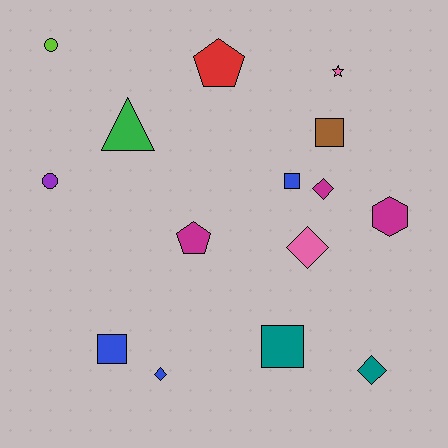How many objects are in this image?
There are 15 objects.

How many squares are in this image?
There are 4 squares.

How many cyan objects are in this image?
There are no cyan objects.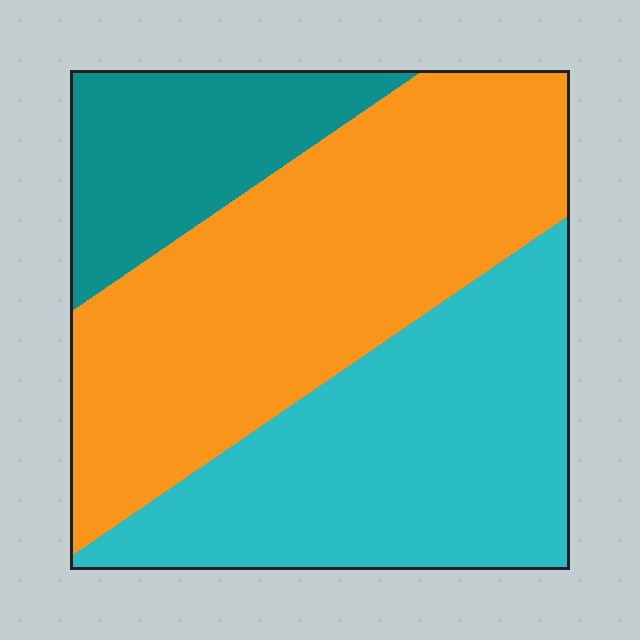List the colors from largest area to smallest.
From largest to smallest: orange, cyan, teal.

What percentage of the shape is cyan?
Cyan takes up about three eighths (3/8) of the shape.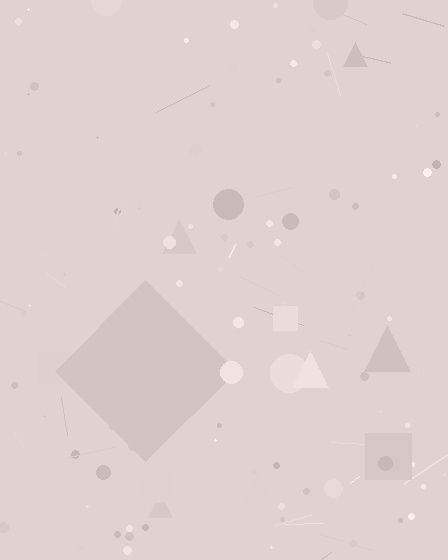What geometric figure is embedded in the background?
A diamond is embedded in the background.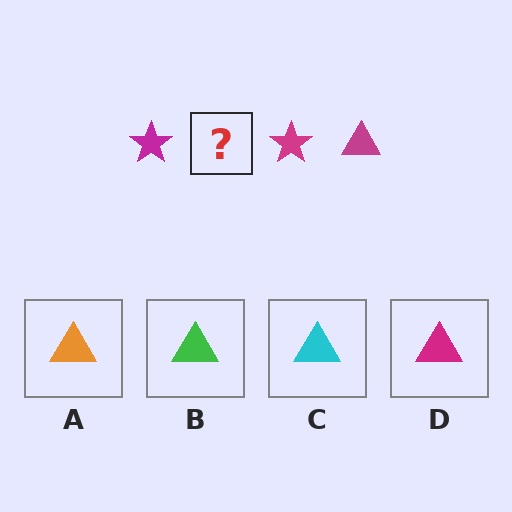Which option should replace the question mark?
Option D.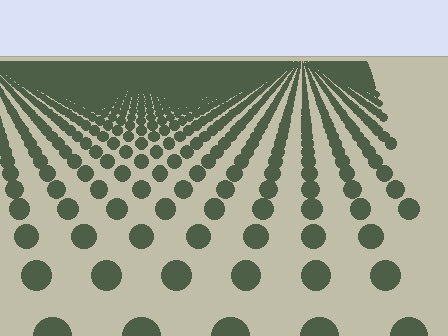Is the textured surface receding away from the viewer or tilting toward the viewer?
The surface is receding away from the viewer. Texture elements get smaller and denser toward the top.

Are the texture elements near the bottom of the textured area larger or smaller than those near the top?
Larger. Near the bottom, elements are closer to the viewer and appear at a bigger on-screen size.